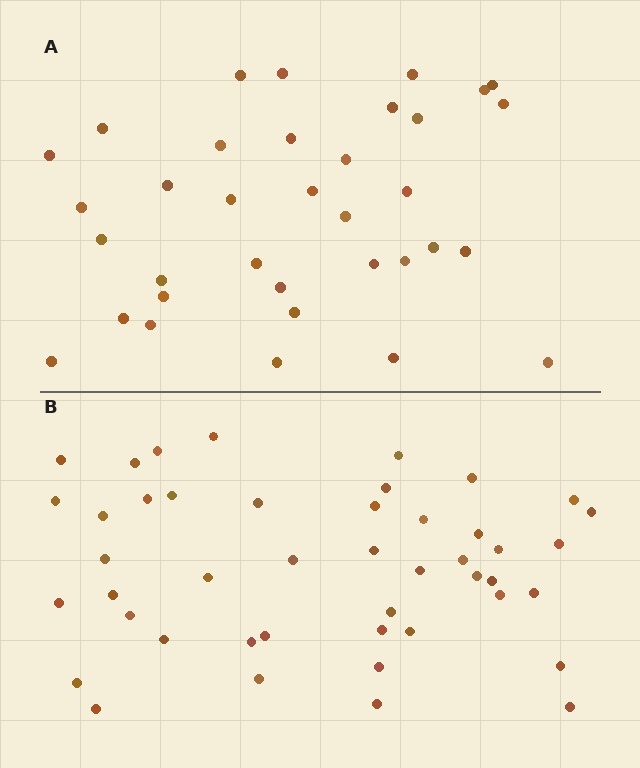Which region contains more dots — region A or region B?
Region B (the bottom region) has more dots.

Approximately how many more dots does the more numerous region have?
Region B has roughly 10 or so more dots than region A.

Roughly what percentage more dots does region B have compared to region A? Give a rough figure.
About 30% more.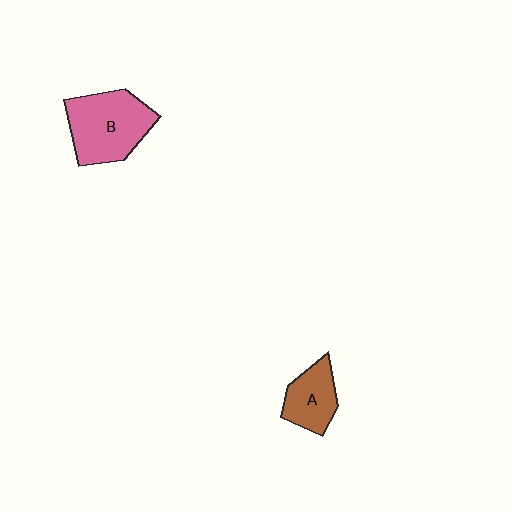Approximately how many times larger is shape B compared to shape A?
Approximately 1.7 times.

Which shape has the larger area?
Shape B (pink).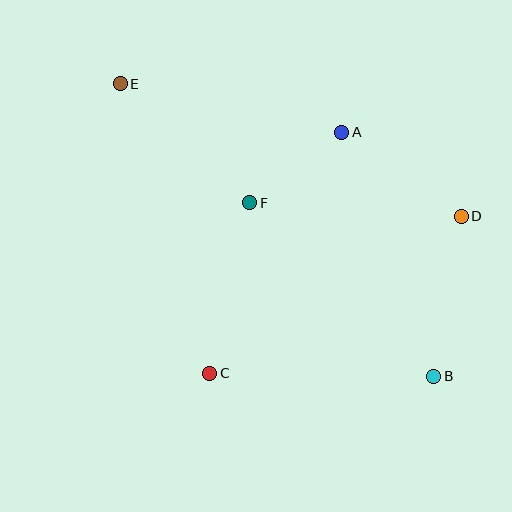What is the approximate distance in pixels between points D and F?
The distance between D and F is approximately 212 pixels.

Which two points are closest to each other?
Points A and F are closest to each other.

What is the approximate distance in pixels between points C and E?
The distance between C and E is approximately 303 pixels.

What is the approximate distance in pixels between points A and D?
The distance between A and D is approximately 146 pixels.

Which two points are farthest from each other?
Points B and E are farthest from each other.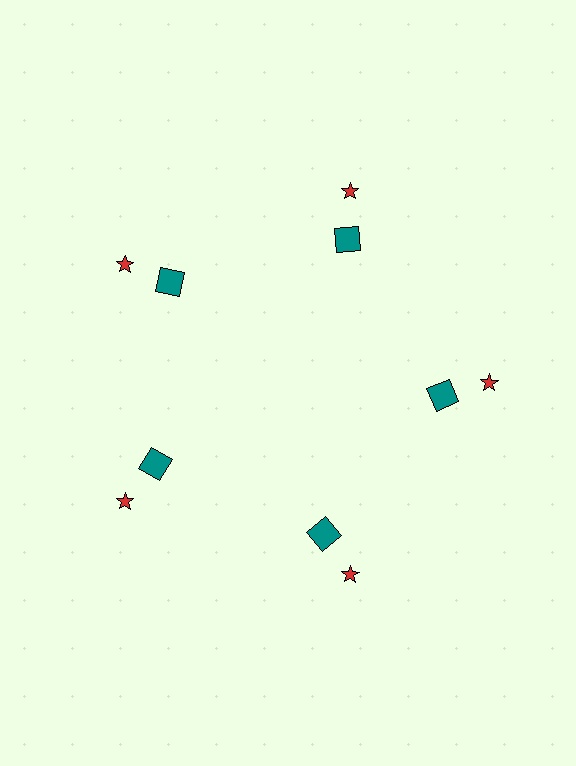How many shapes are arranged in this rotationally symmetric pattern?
There are 10 shapes, arranged in 5 groups of 2.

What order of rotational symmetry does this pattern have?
This pattern has 5-fold rotational symmetry.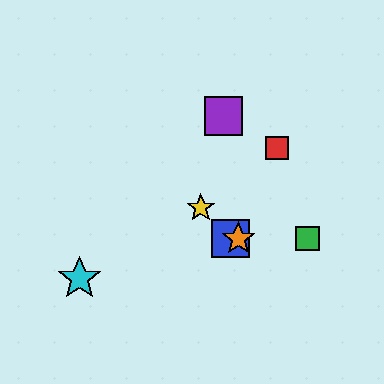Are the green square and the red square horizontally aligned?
No, the green square is at y≈239 and the red square is at y≈148.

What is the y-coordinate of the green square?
The green square is at y≈239.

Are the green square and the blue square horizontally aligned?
Yes, both are at y≈239.